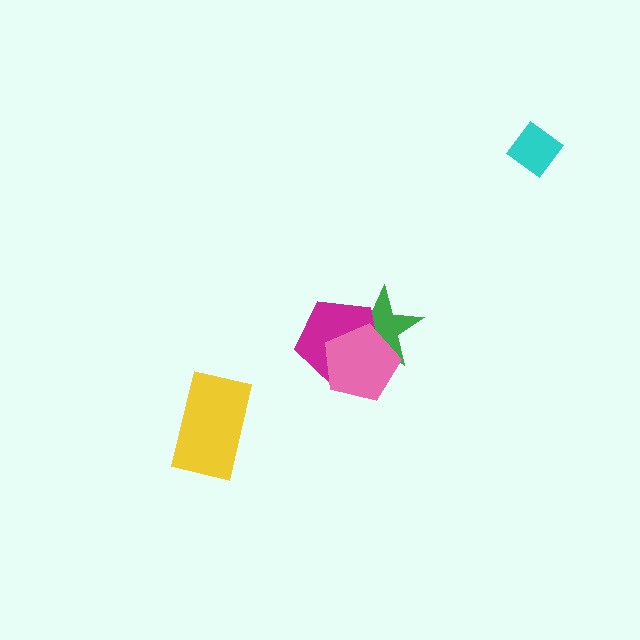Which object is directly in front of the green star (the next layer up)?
The magenta pentagon is directly in front of the green star.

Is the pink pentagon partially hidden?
No, no other shape covers it.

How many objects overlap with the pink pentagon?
2 objects overlap with the pink pentagon.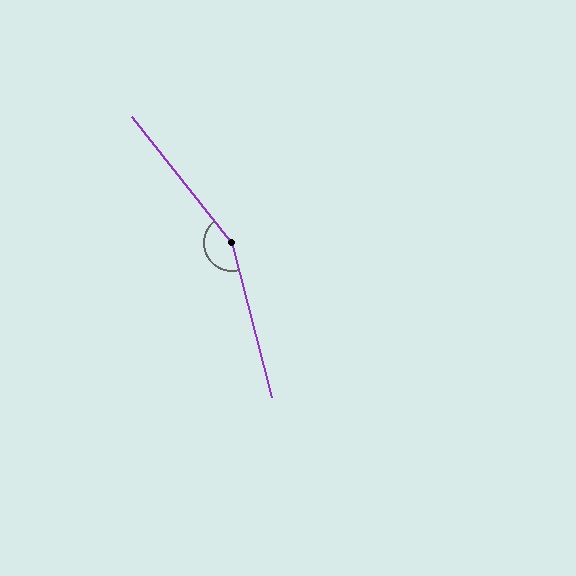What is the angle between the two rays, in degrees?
Approximately 156 degrees.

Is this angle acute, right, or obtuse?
It is obtuse.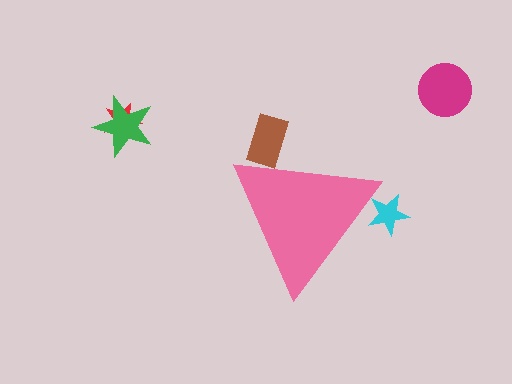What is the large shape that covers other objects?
A pink triangle.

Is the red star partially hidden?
No, the red star is fully visible.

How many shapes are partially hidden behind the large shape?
2 shapes are partially hidden.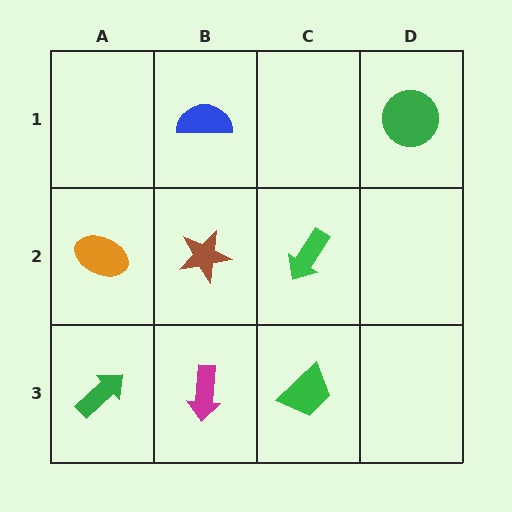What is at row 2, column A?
An orange ellipse.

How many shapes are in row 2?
3 shapes.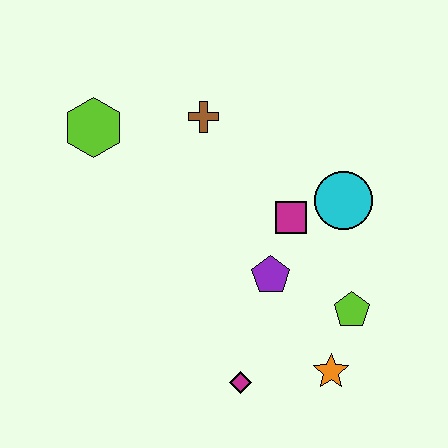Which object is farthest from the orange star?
The lime hexagon is farthest from the orange star.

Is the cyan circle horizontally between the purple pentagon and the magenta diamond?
No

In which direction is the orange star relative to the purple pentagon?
The orange star is below the purple pentagon.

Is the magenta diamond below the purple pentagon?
Yes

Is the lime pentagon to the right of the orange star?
Yes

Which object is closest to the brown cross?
The lime hexagon is closest to the brown cross.